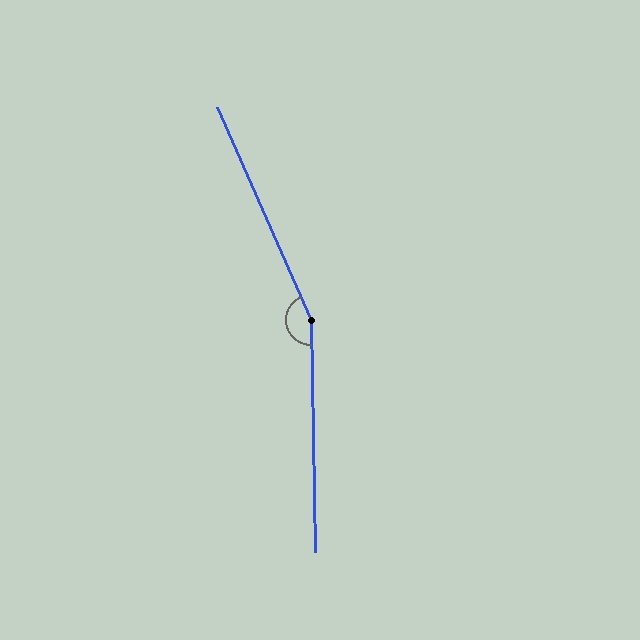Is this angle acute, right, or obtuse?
It is obtuse.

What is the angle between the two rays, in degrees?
Approximately 157 degrees.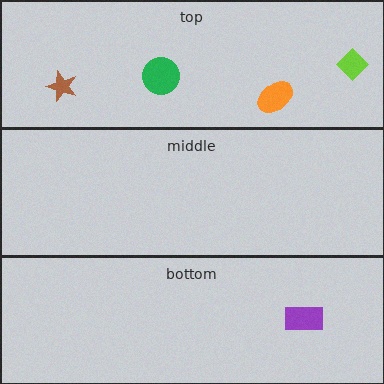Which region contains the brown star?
The top region.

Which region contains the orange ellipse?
The top region.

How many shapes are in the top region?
4.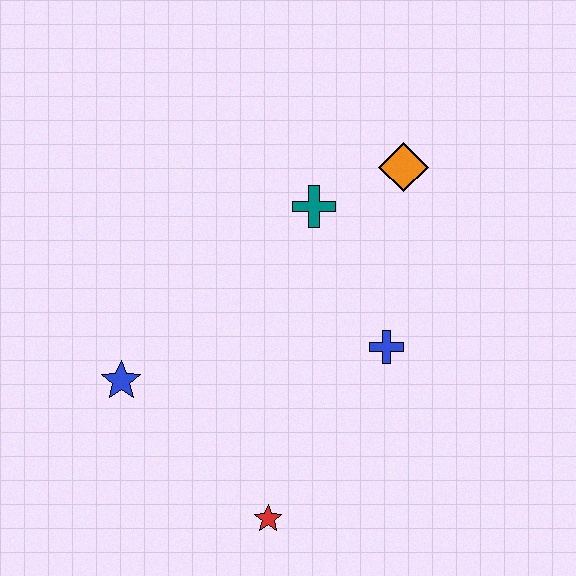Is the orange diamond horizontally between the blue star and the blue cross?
No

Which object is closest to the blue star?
The red star is closest to the blue star.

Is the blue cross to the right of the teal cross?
Yes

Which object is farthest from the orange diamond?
The red star is farthest from the orange diamond.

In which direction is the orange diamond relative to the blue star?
The orange diamond is to the right of the blue star.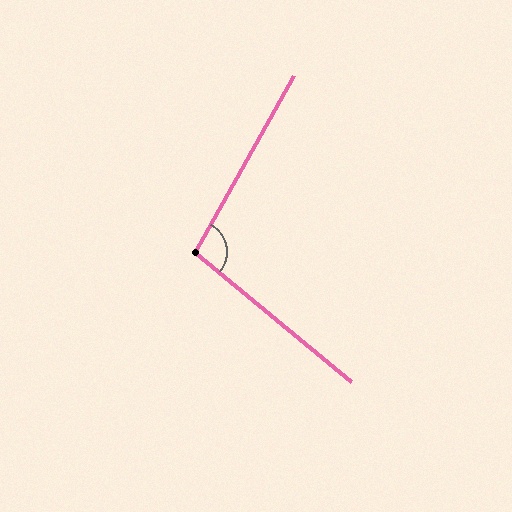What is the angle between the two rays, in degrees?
Approximately 100 degrees.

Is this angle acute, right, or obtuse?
It is obtuse.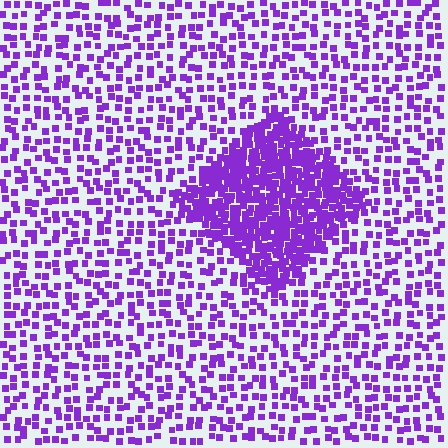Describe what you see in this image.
The image contains small purple elements arranged at two different densities. A diamond-shaped region is visible where the elements are more densely packed than the surrounding area.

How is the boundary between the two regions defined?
The boundary is defined by a change in element density (approximately 2.8x ratio). All elements are the same color, size, and shape.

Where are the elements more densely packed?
The elements are more densely packed inside the diamond boundary.